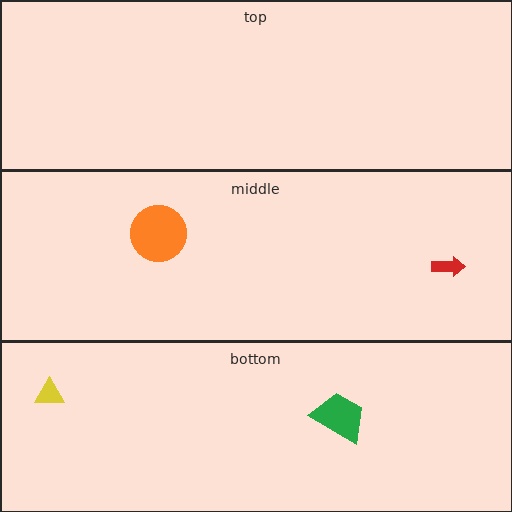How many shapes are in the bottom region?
2.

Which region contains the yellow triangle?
The bottom region.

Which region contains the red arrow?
The middle region.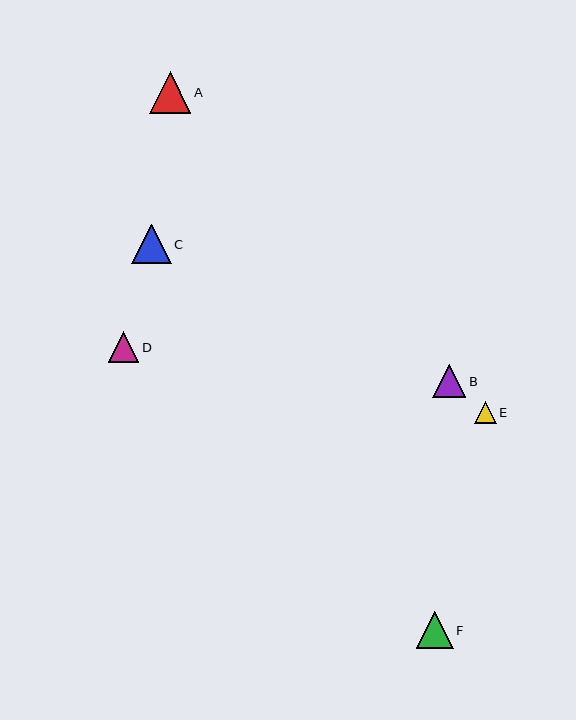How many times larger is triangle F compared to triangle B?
Triangle F is approximately 1.1 times the size of triangle B.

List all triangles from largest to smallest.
From largest to smallest: A, C, F, B, D, E.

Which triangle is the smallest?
Triangle E is the smallest with a size of approximately 22 pixels.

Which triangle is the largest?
Triangle A is the largest with a size of approximately 41 pixels.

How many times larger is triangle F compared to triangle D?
Triangle F is approximately 1.2 times the size of triangle D.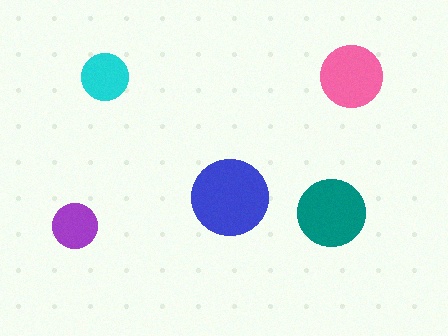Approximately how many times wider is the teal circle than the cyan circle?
About 1.5 times wider.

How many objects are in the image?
There are 5 objects in the image.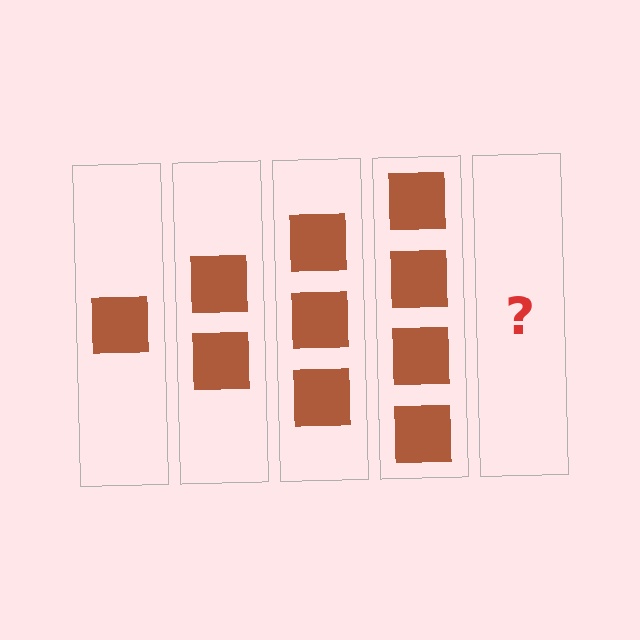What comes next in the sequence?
The next element should be 5 squares.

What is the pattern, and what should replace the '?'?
The pattern is that each step adds one more square. The '?' should be 5 squares.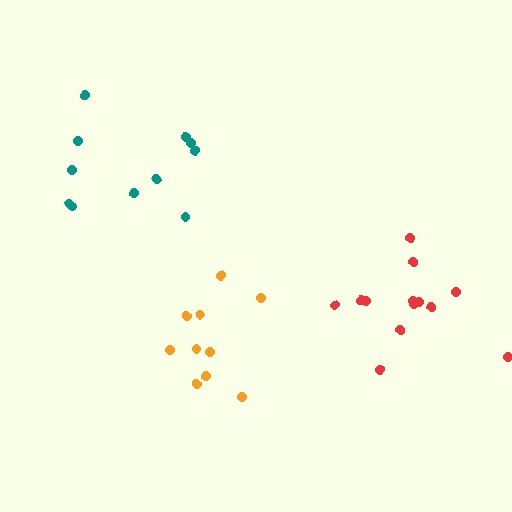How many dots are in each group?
Group 1: 10 dots, Group 2: 13 dots, Group 3: 11 dots (34 total).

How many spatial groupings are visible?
There are 3 spatial groupings.